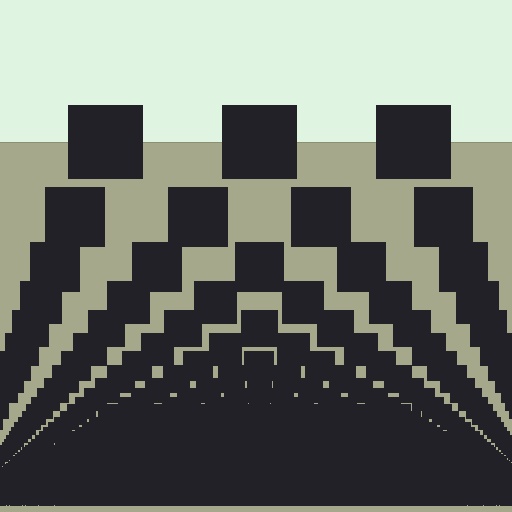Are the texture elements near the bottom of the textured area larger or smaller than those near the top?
Smaller. The gradient is inverted — elements near the bottom are smaller and denser.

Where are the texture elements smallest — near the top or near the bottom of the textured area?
Near the bottom.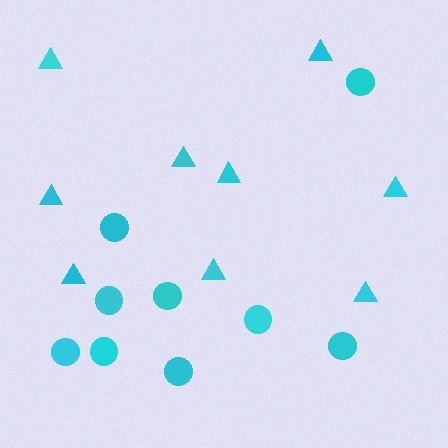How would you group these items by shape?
There are 2 groups: one group of circles (9) and one group of triangles (9).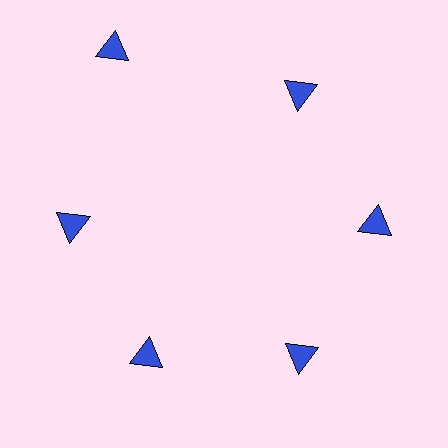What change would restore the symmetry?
The symmetry would be restored by moving it inward, back onto the ring so that all 6 triangles sit at equal angles and equal distance from the center.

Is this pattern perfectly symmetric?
No. The 6 blue triangles are arranged in a ring, but one element near the 11 o'clock position is pushed outward from the center, breaking the 6-fold rotational symmetry.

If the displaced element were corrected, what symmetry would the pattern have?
It would have 6-fold rotational symmetry — the pattern would map onto itself every 60 degrees.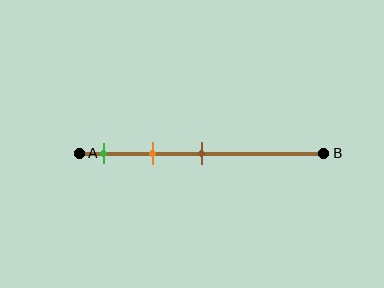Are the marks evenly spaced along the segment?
Yes, the marks are approximately evenly spaced.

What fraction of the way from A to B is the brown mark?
The brown mark is approximately 50% (0.5) of the way from A to B.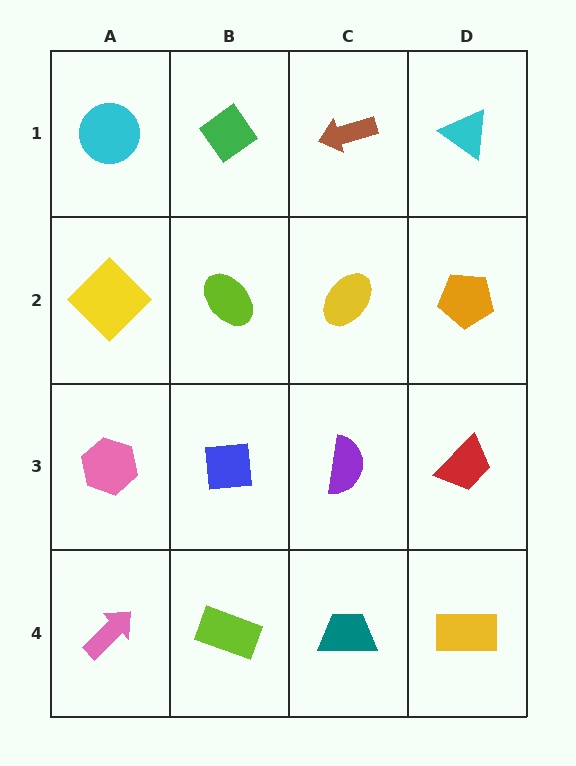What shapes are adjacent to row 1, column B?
A lime ellipse (row 2, column B), a cyan circle (row 1, column A), a brown arrow (row 1, column C).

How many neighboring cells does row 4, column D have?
2.